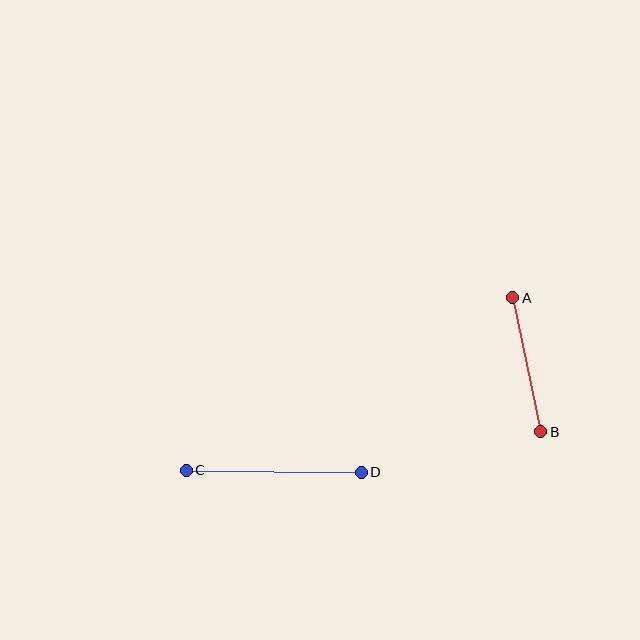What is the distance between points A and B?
The distance is approximately 137 pixels.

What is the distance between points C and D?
The distance is approximately 175 pixels.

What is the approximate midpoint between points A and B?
The midpoint is at approximately (527, 365) pixels.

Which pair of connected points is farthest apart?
Points C and D are farthest apart.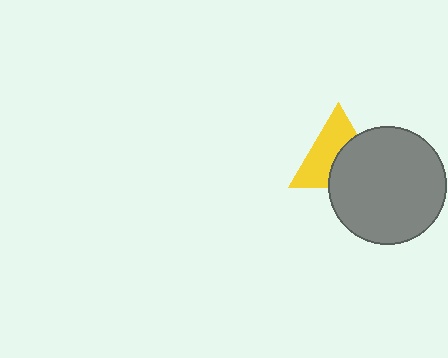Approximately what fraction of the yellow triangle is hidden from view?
Roughly 45% of the yellow triangle is hidden behind the gray circle.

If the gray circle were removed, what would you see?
You would see the complete yellow triangle.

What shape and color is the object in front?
The object in front is a gray circle.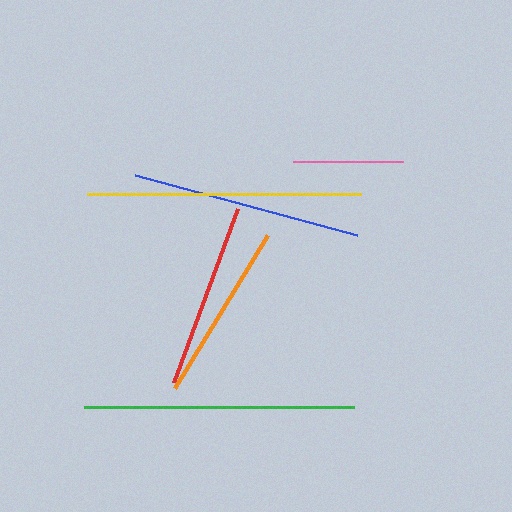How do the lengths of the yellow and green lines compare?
The yellow and green lines are approximately the same length.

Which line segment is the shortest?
The pink line is the shortest at approximately 110 pixels.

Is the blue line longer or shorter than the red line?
The blue line is longer than the red line.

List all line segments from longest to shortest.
From longest to shortest: yellow, green, blue, red, orange, pink.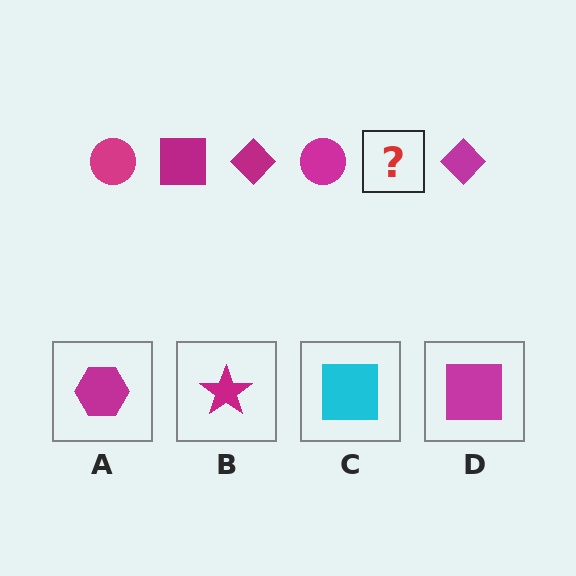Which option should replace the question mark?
Option D.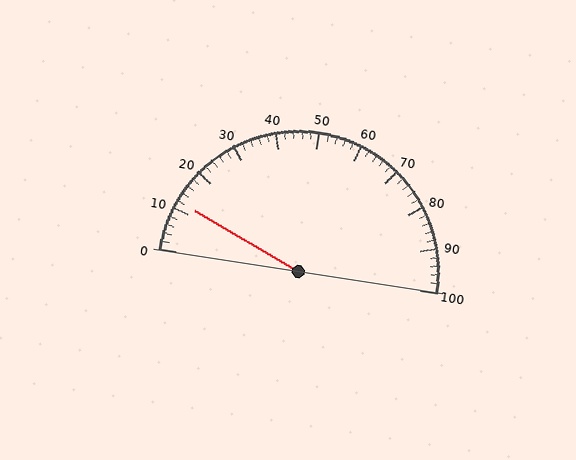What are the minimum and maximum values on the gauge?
The gauge ranges from 0 to 100.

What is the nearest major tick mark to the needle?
The nearest major tick mark is 10.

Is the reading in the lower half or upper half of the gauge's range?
The reading is in the lower half of the range (0 to 100).